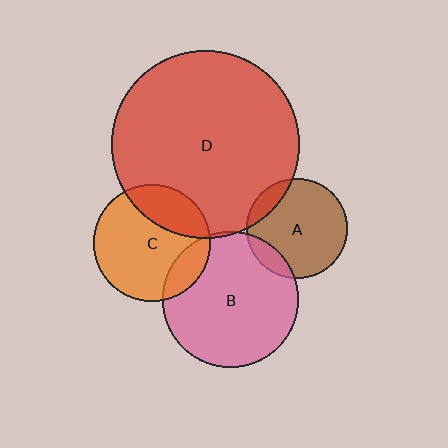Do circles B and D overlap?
Yes.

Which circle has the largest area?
Circle D (red).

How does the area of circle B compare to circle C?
Approximately 1.4 times.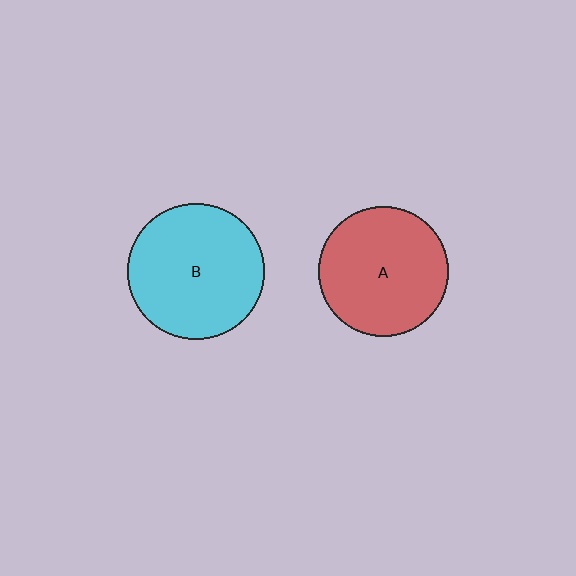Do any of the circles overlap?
No, none of the circles overlap.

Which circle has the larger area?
Circle B (cyan).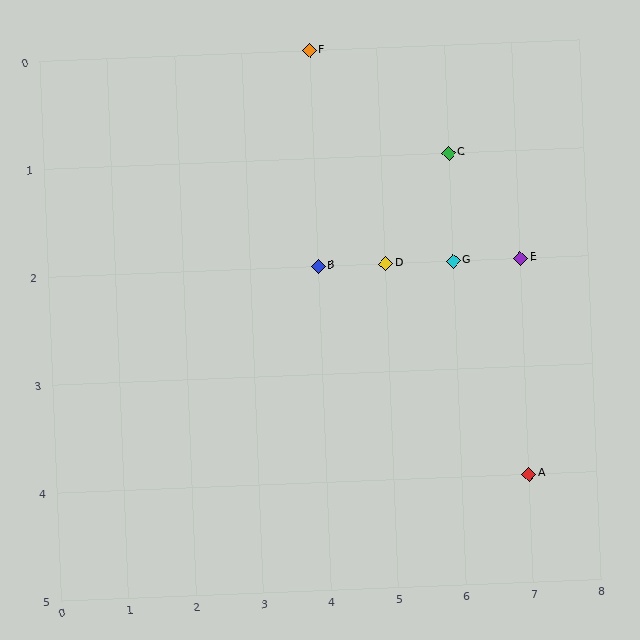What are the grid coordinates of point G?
Point G is at grid coordinates (6, 2).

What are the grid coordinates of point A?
Point A is at grid coordinates (7, 4).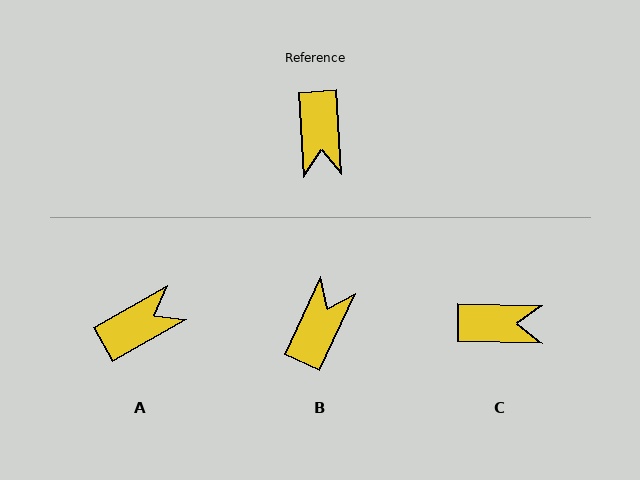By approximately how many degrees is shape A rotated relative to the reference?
Approximately 116 degrees counter-clockwise.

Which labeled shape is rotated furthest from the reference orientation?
B, about 151 degrees away.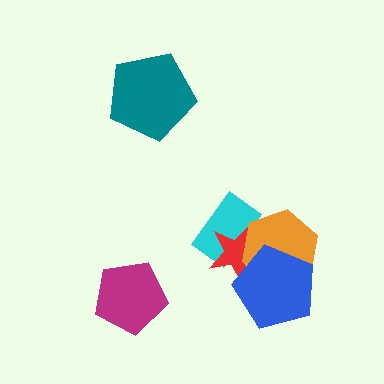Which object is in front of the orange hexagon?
The blue pentagon is in front of the orange hexagon.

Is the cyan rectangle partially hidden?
Yes, it is partially covered by another shape.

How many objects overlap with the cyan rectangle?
2 objects overlap with the cyan rectangle.